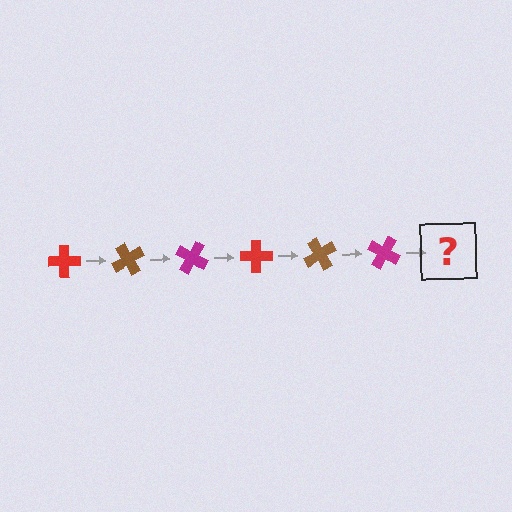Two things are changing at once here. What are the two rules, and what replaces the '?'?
The two rules are that it rotates 60 degrees each step and the color cycles through red, brown, and magenta. The '?' should be a red cross, rotated 360 degrees from the start.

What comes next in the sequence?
The next element should be a red cross, rotated 360 degrees from the start.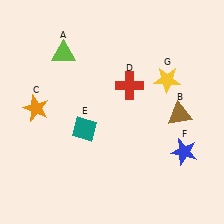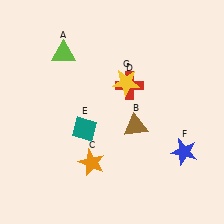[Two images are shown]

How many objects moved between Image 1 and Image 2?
3 objects moved between the two images.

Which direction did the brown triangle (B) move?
The brown triangle (B) moved left.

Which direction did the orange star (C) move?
The orange star (C) moved right.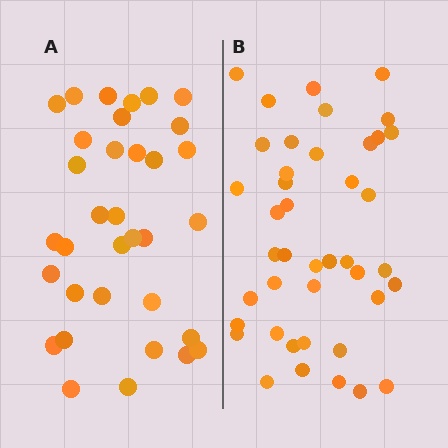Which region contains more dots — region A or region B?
Region B (the right region) has more dots.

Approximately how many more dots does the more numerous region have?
Region B has roughly 8 or so more dots than region A.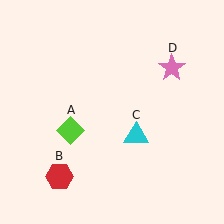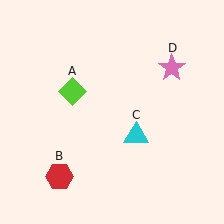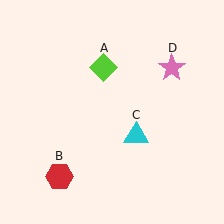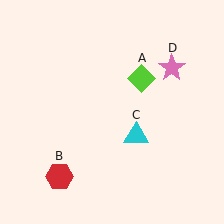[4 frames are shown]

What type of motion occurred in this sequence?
The lime diamond (object A) rotated clockwise around the center of the scene.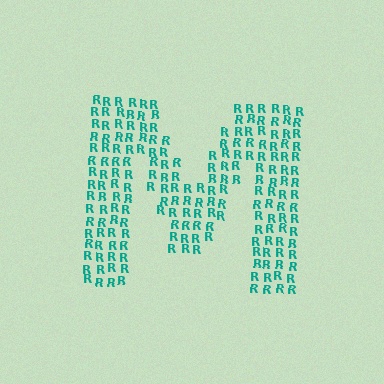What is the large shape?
The large shape is the letter M.